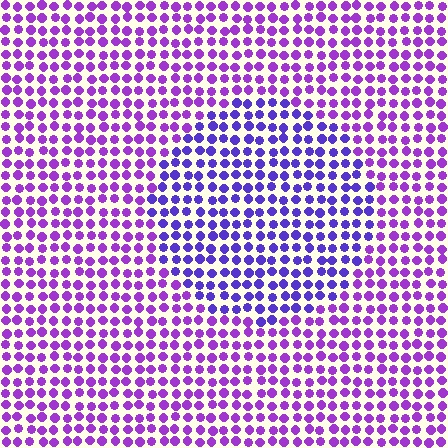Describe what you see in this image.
The image is filled with small purple elements in a uniform arrangement. A circle-shaped region is visible where the elements are tinted to a slightly different hue, forming a subtle color boundary.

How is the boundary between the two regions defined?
The boundary is defined purely by a slight shift in hue (about 29 degrees). Spacing, size, and orientation are identical on both sides.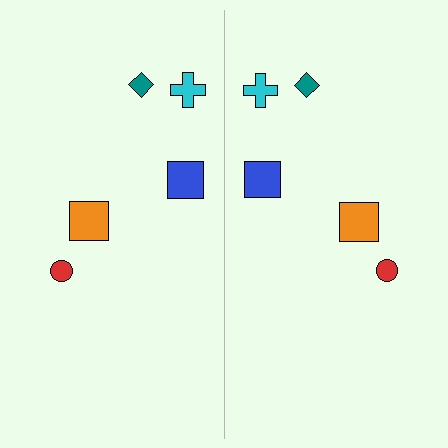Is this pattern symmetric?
Yes, this pattern has bilateral (reflection) symmetry.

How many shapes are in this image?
There are 10 shapes in this image.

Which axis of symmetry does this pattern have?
The pattern has a vertical axis of symmetry running through the center of the image.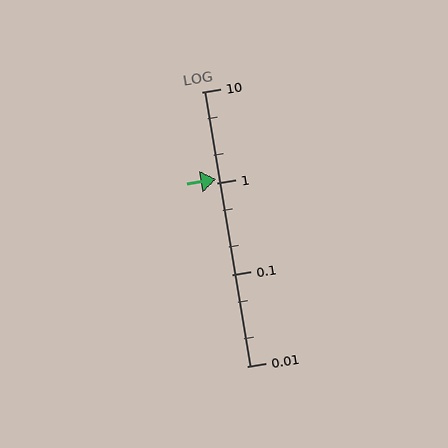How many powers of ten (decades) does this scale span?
The scale spans 3 decades, from 0.01 to 10.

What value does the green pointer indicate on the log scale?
The pointer indicates approximately 1.1.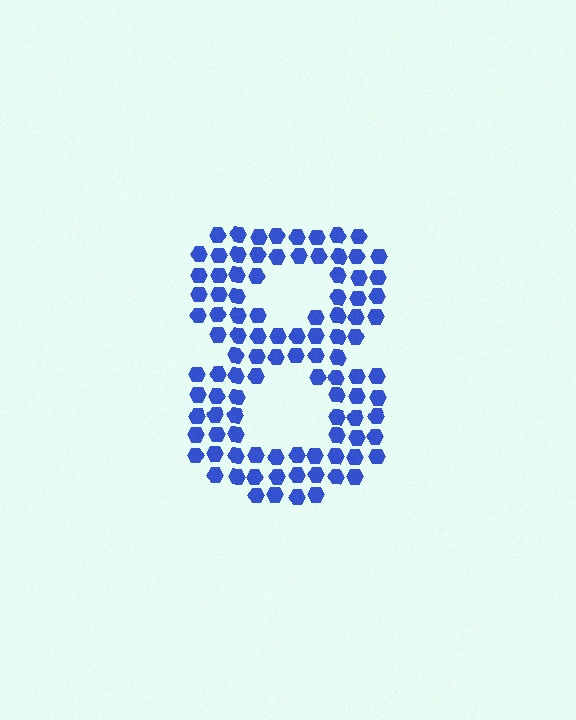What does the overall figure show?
The overall figure shows the digit 8.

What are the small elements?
The small elements are hexagons.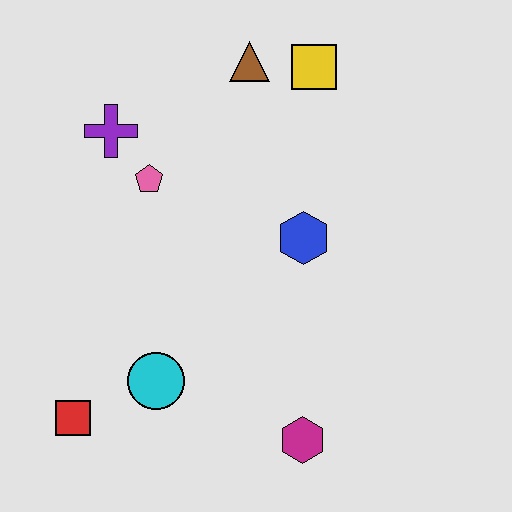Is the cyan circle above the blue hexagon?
No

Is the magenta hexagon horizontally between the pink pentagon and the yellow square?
Yes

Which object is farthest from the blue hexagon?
The red square is farthest from the blue hexagon.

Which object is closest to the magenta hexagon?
The cyan circle is closest to the magenta hexagon.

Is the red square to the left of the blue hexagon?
Yes